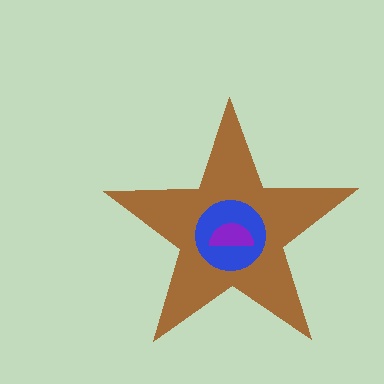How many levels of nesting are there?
3.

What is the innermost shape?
The purple semicircle.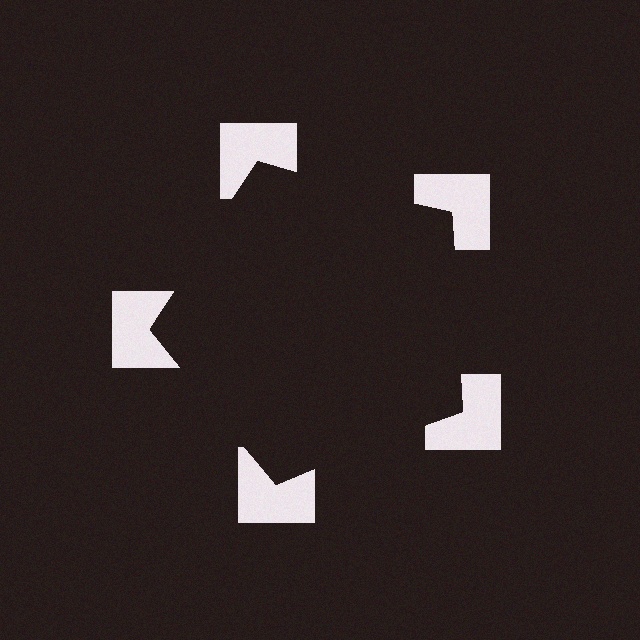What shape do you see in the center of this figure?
An illusory pentagon — its edges are inferred from the aligned wedge cuts in the notched squares, not physically drawn.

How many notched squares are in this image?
There are 5 — one at each vertex of the illusory pentagon.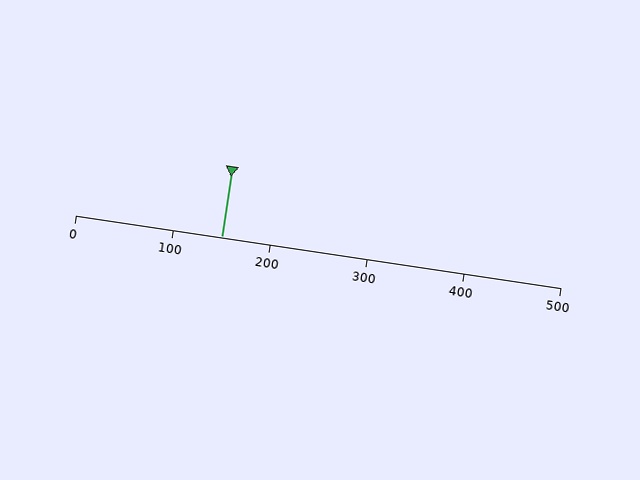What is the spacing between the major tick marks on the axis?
The major ticks are spaced 100 apart.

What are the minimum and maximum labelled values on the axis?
The axis runs from 0 to 500.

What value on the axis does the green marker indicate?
The marker indicates approximately 150.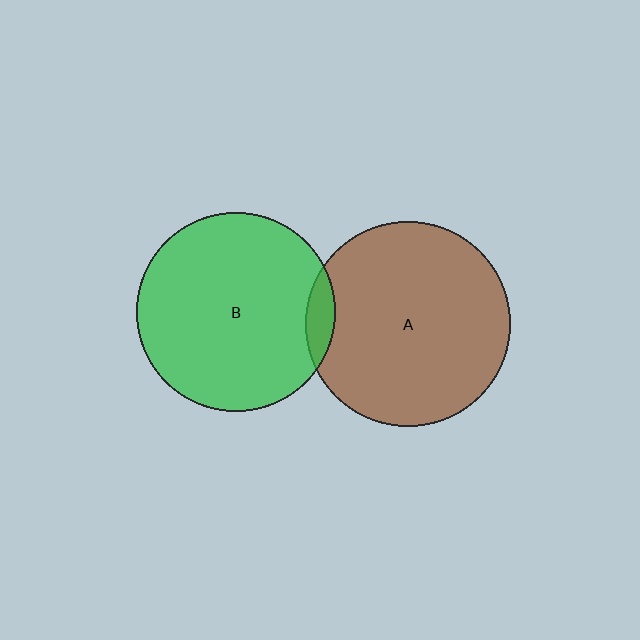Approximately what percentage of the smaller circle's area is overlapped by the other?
Approximately 5%.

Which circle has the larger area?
Circle A (brown).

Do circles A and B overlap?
Yes.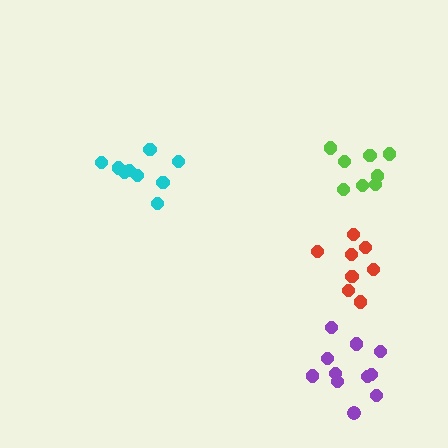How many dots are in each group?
Group 1: 11 dots, Group 2: 8 dots, Group 3: 9 dots, Group 4: 8 dots (36 total).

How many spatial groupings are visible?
There are 4 spatial groupings.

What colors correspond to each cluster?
The clusters are colored: purple, red, cyan, lime.